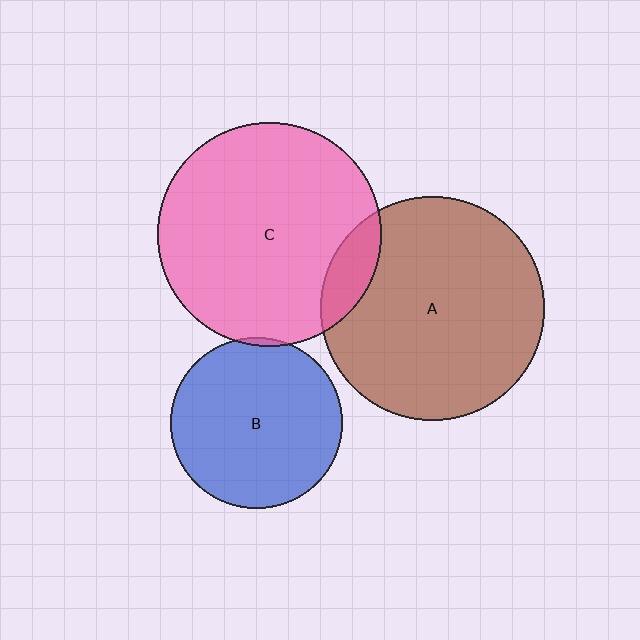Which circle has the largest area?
Circle C (pink).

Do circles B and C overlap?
Yes.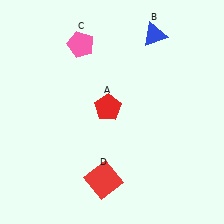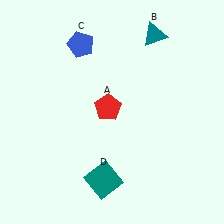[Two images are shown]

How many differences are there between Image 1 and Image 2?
There are 3 differences between the two images.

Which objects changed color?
B changed from blue to teal. C changed from pink to blue. D changed from red to teal.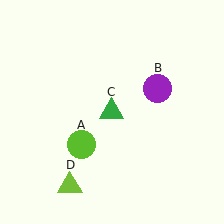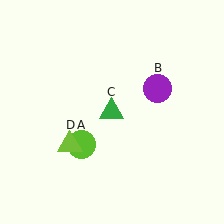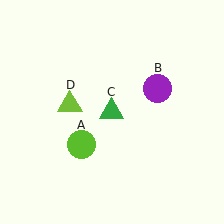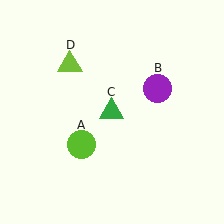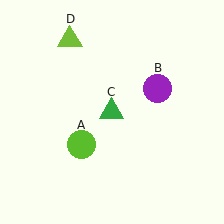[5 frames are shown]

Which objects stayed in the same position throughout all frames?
Lime circle (object A) and purple circle (object B) and green triangle (object C) remained stationary.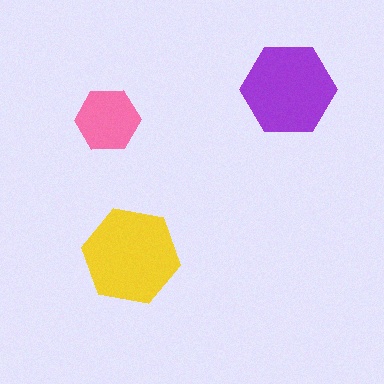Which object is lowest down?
The yellow hexagon is bottommost.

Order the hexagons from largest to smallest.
the yellow one, the purple one, the pink one.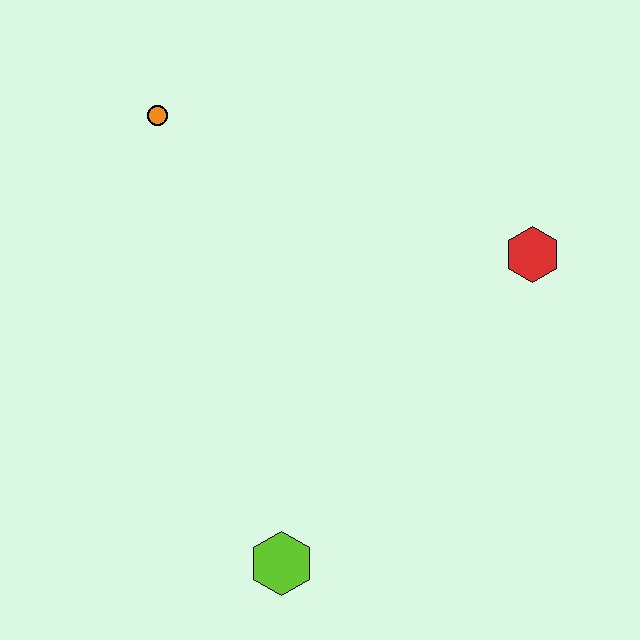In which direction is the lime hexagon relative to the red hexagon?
The lime hexagon is below the red hexagon.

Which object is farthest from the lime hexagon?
The orange circle is farthest from the lime hexagon.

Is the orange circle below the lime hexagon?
No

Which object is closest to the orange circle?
The red hexagon is closest to the orange circle.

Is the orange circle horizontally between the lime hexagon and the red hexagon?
No